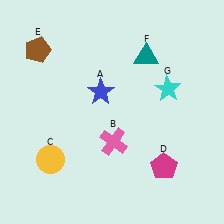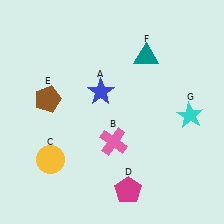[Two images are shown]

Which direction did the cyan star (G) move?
The cyan star (G) moved down.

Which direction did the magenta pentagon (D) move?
The magenta pentagon (D) moved left.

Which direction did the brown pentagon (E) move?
The brown pentagon (E) moved down.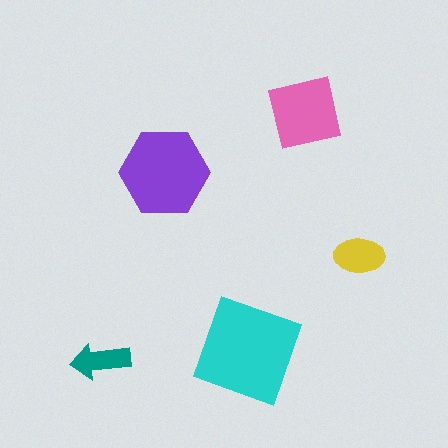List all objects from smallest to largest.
The teal arrow, the yellow ellipse, the pink square, the purple hexagon, the cyan diamond.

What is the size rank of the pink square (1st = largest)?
3rd.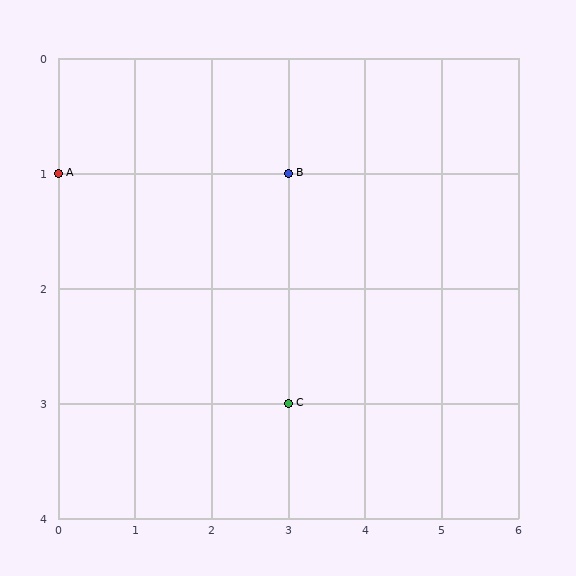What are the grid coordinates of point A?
Point A is at grid coordinates (0, 1).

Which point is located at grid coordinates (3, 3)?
Point C is at (3, 3).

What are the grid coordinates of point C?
Point C is at grid coordinates (3, 3).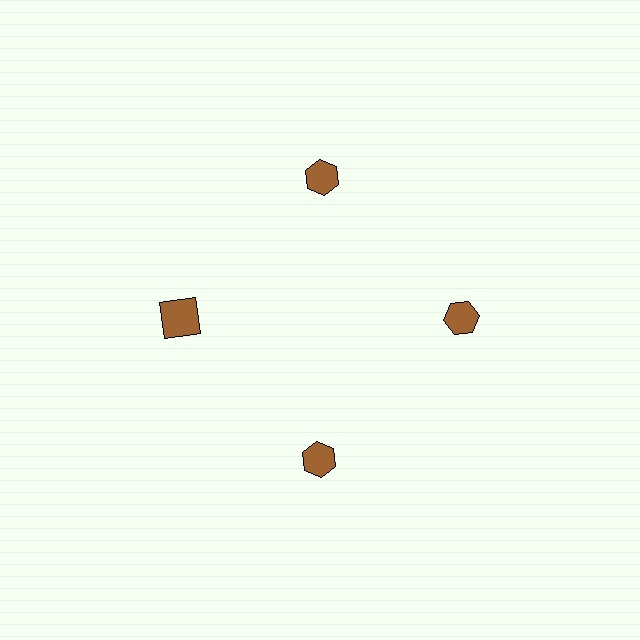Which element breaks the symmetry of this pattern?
The brown square at roughly the 9 o'clock position breaks the symmetry. All other shapes are brown hexagons.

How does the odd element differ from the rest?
It has a different shape: square instead of hexagon.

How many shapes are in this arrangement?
There are 4 shapes arranged in a ring pattern.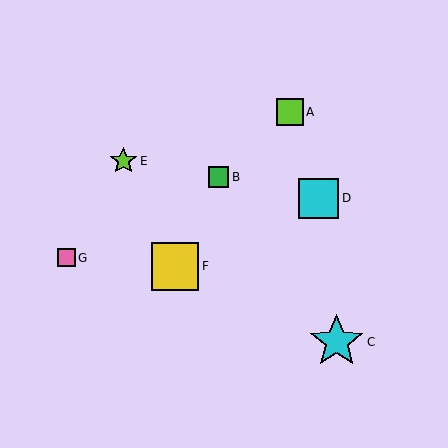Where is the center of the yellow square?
The center of the yellow square is at (175, 266).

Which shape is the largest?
The cyan star (labeled C) is the largest.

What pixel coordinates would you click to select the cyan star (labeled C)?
Click at (337, 342) to select the cyan star C.